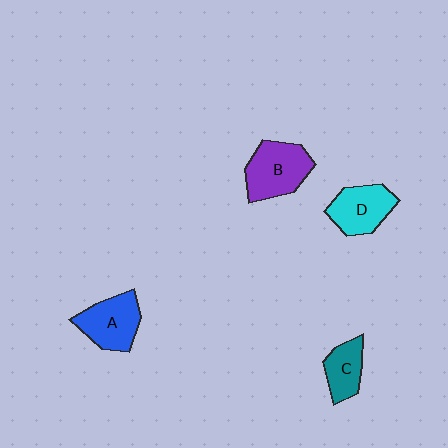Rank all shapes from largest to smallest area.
From largest to smallest: B (purple), A (blue), D (cyan), C (teal).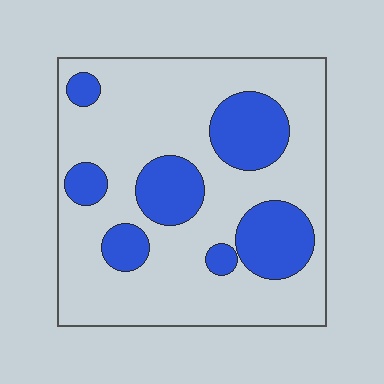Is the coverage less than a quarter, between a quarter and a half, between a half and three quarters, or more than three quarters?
Between a quarter and a half.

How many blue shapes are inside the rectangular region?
7.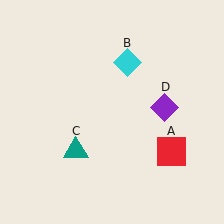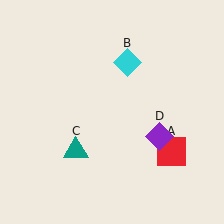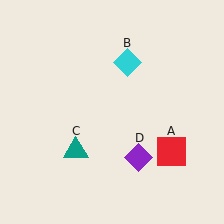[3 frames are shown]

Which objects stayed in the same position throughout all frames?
Red square (object A) and cyan diamond (object B) and teal triangle (object C) remained stationary.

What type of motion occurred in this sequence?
The purple diamond (object D) rotated clockwise around the center of the scene.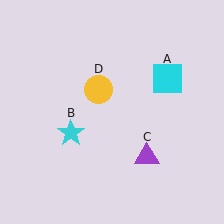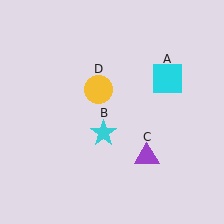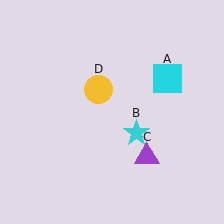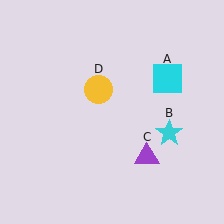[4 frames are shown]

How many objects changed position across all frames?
1 object changed position: cyan star (object B).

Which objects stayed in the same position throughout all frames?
Cyan square (object A) and purple triangle (object C) and yellow circle (object D) remained stationary.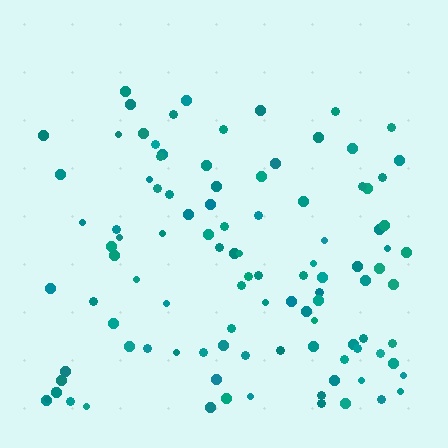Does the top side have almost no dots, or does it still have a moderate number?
Still a moderate number, just noticeably fewer than the bottom.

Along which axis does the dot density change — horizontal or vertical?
Vertical.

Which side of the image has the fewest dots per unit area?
The top.